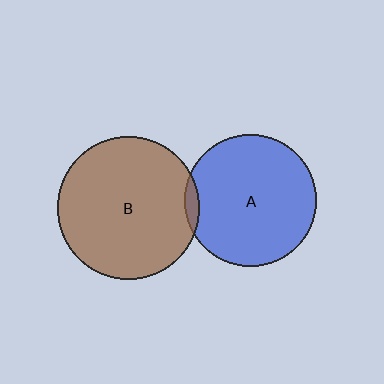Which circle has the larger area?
Circle B (brown).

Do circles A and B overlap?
Yes.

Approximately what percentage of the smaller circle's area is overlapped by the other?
Approximately 5%.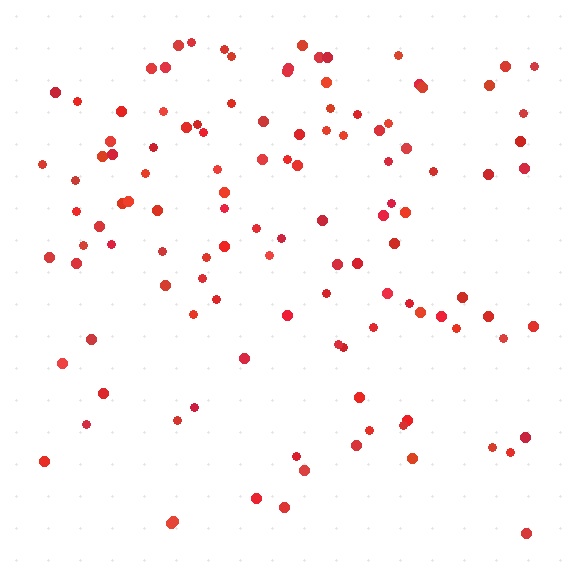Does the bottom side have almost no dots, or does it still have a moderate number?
Still a moderate number, just noticeably fewer than the top.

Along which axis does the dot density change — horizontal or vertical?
Vertical.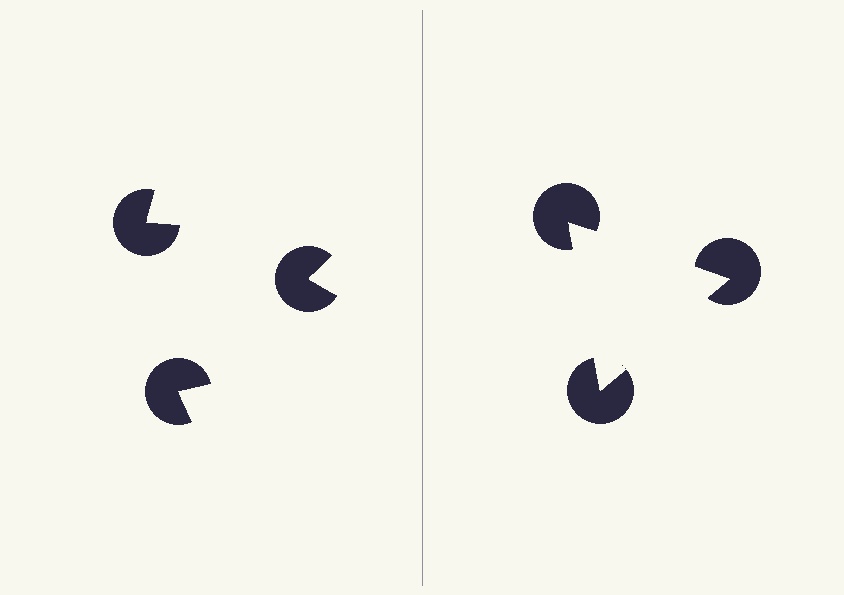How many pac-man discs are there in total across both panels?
6 — 3 on each side.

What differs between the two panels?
The pac-man discs are positioned identically on both sides; only the wedge orientations differ. On the right they align to a triangle; on the left they are misaligned.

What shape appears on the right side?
An illusory triangle.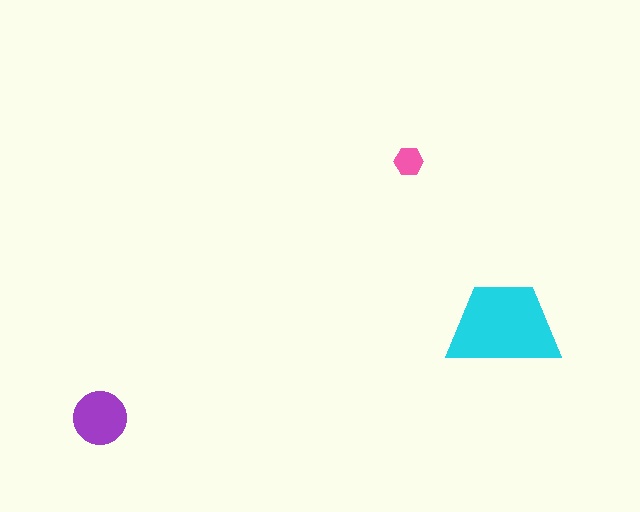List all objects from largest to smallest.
The cyan trapezoid, the purple circle, the pink hexagon.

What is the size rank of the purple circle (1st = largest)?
2nd.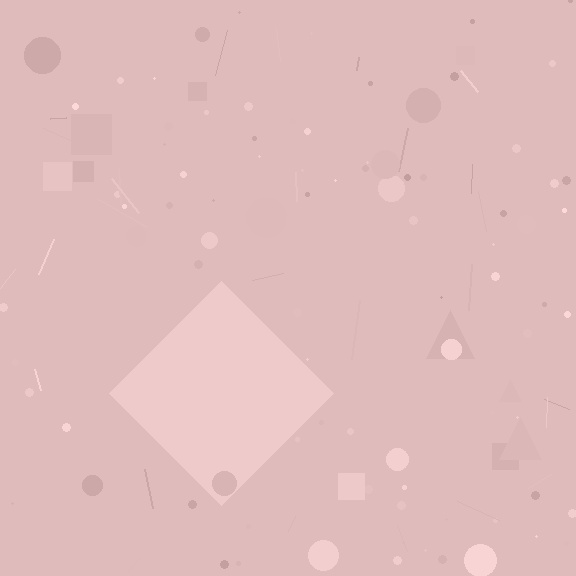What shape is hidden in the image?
A diamond is hidden in the image.